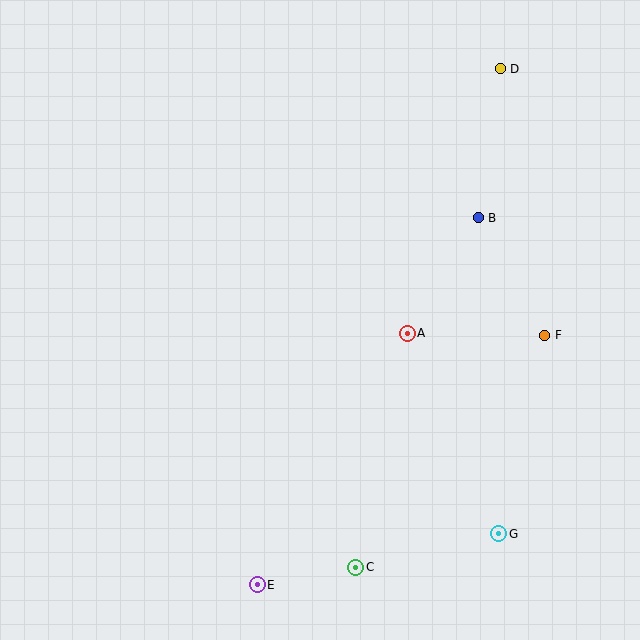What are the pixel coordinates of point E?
Point E is at (257, 585).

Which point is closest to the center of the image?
Point A at (407, 333) is closest to the center.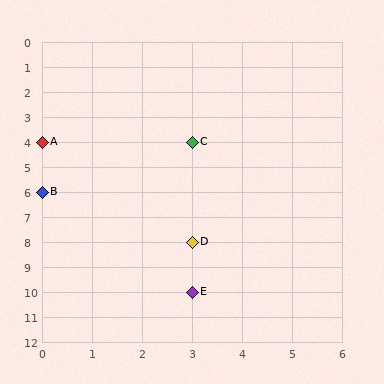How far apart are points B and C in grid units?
Points B and C are 3 columns and 2 rows apart (about 3.6 grid units diagonally).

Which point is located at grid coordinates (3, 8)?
Point D is at (3, 8).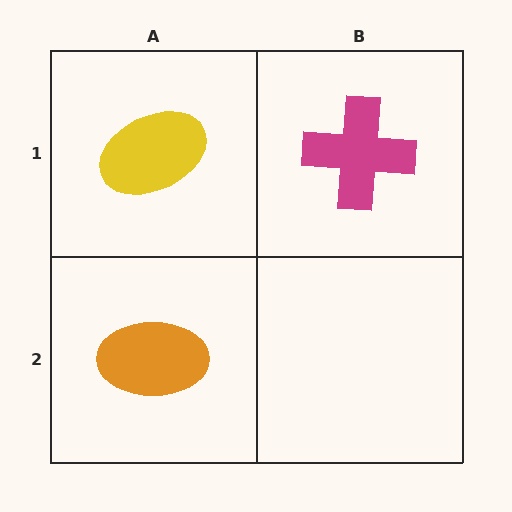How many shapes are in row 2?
1 shape.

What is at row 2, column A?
An orange ellipse.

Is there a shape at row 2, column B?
No, that cell is empty.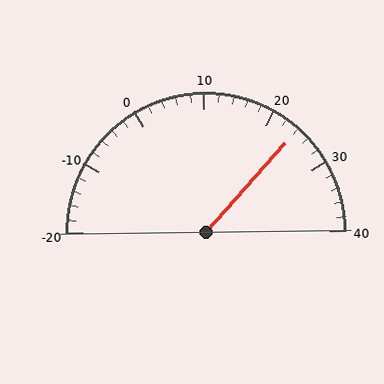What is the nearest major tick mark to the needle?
The nearest major tick mark is 20.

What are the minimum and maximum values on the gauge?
The gauge ranges from -20 to 40.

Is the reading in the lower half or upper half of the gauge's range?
The reading is in the upper half of the range (-20 to 40).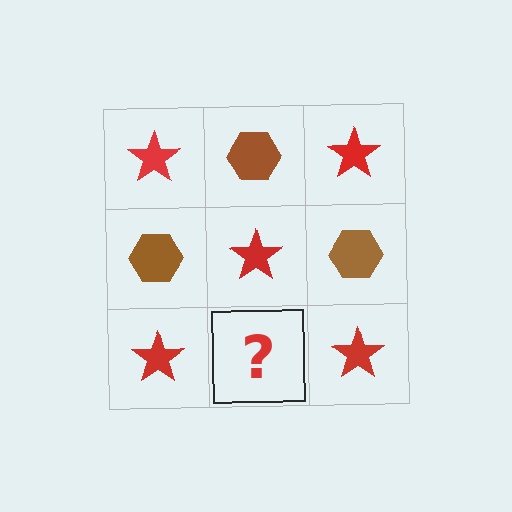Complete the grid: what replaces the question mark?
The question mark should be replaced with a brown hexagon.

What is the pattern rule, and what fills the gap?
The rule is that it alternates red star and brown hexagon in a checkerboard pattern. The gap should be filled with a brown hexagon.